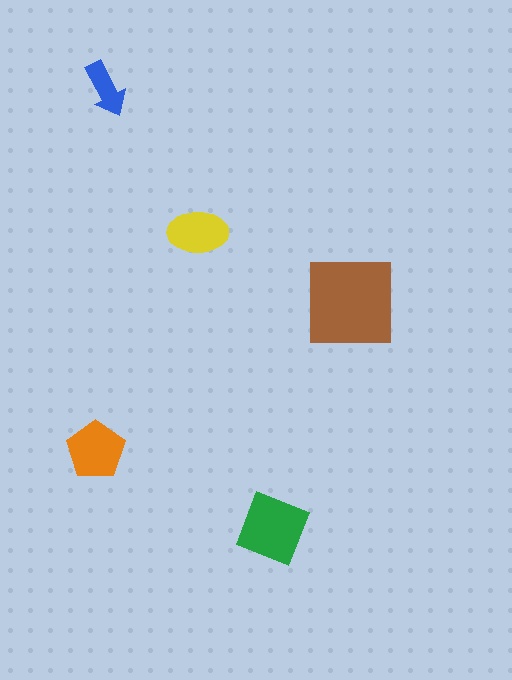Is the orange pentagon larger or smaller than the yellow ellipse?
Larger.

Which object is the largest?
The brown square.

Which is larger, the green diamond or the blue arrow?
The green diamond.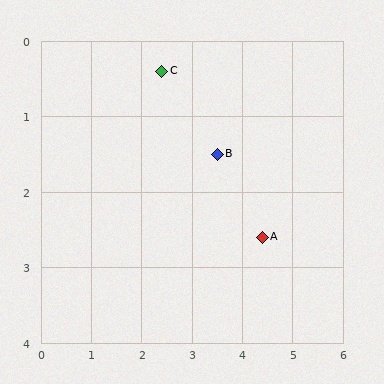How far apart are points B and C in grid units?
Points B and C are about 1.6 grid units apart.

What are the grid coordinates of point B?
Point B is at approximately (3.5, 1.5).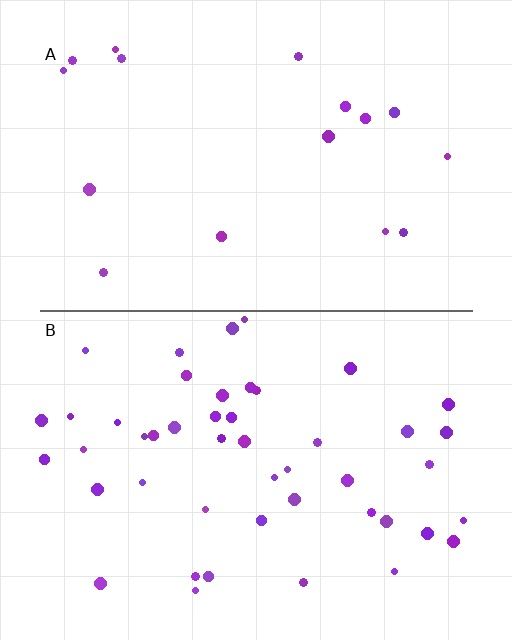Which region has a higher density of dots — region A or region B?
B (the bottom).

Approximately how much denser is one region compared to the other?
Approximately 2.8× — region B over region A.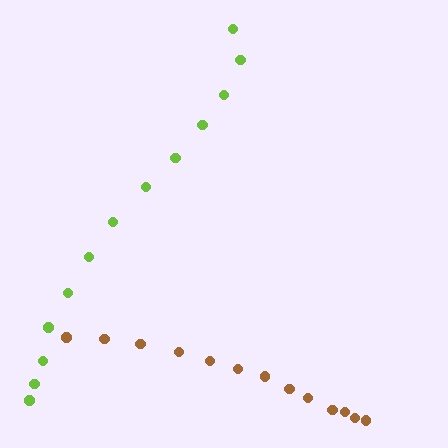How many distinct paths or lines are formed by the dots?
There are 2 distinct paths.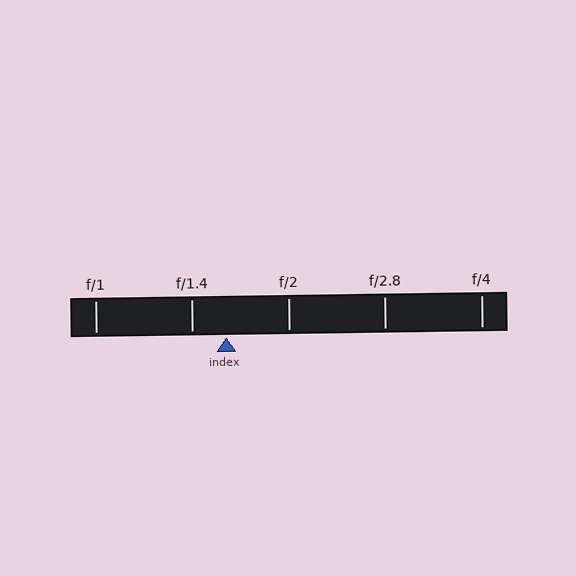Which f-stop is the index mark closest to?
The index mark is closest to f/1.4.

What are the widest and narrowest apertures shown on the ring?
The widest aperture shown is f/1 and the narrowest is f/4.